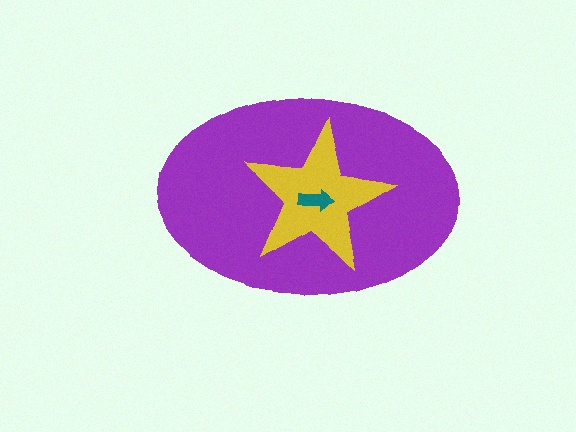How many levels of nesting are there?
3.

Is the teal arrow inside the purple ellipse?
Yes.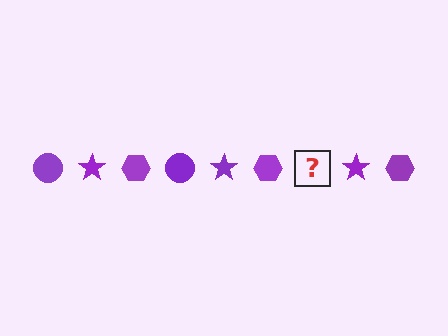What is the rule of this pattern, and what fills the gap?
The rule is that the pattern cycles through circle, star, hexagon shapes in purple. The gap should be filled with a purple circle.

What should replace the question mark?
The question mark should be replaced with a purple circle.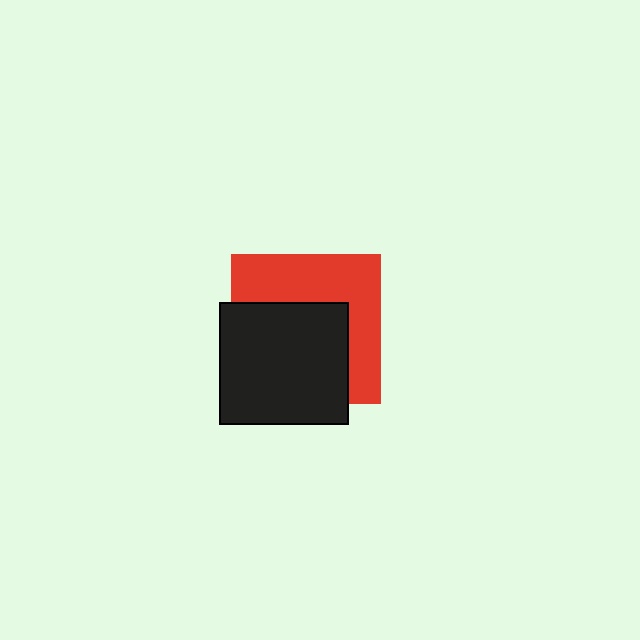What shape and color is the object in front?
The object in front is a black rectangle.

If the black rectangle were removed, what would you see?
You would see the complete red square.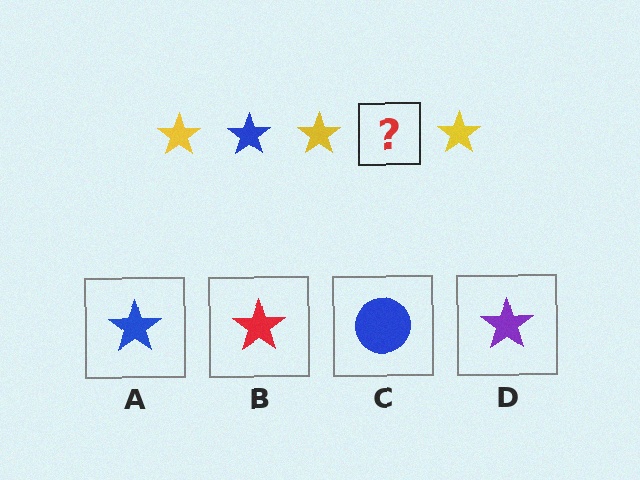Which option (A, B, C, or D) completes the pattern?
A.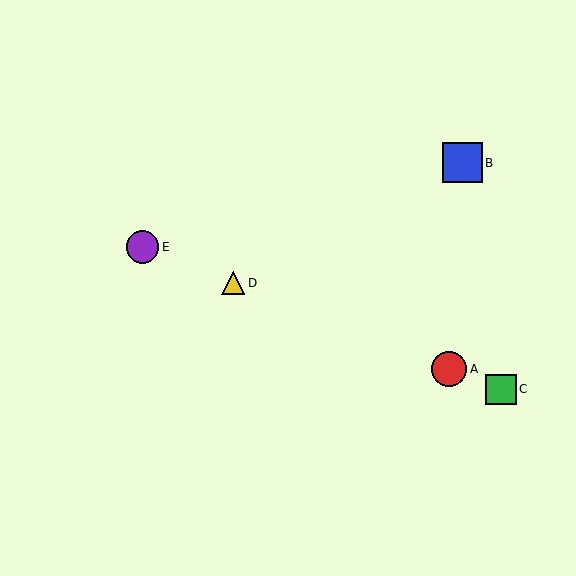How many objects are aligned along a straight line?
4 objects (A, C, D, E) are aligned along a straight line.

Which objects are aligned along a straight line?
Objects A, C, D, E are aligned along a straight line.